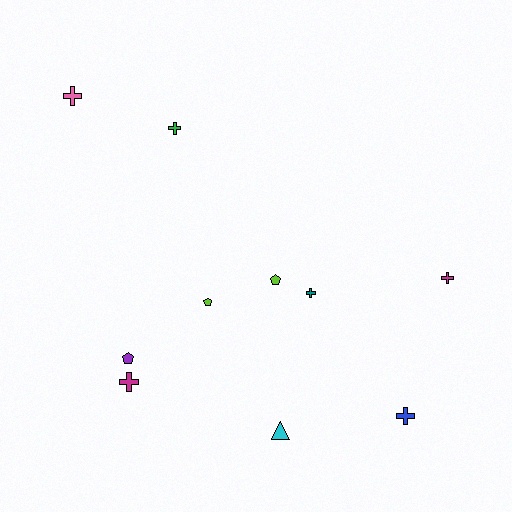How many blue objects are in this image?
There is 1 blue object.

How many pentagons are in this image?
There are 3 pentagons.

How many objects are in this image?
There are 10 objects.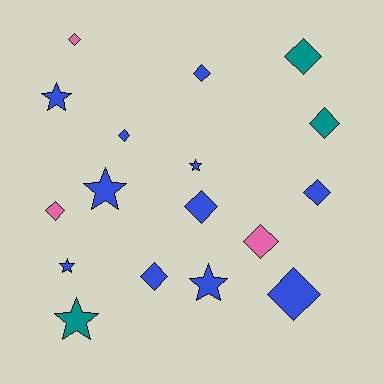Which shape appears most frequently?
Diamond, with 11 objects.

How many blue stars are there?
There are 5 blue stars.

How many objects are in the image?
There are 17 objects.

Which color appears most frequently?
Blue, with 11 objects.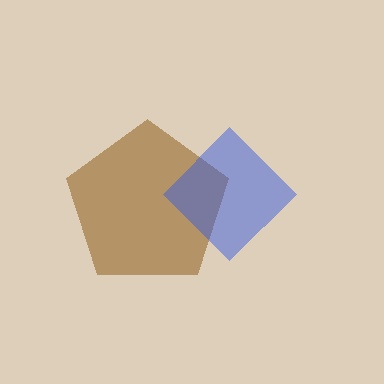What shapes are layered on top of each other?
The layered shapes are: a brown pentagon, a blue diamond.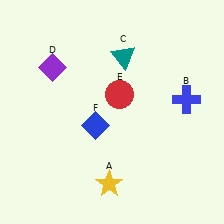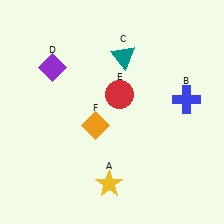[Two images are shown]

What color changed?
The diamond (F) changed from blue in Image 1 to orange in Image 2.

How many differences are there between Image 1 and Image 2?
There is 1 difference between the two images.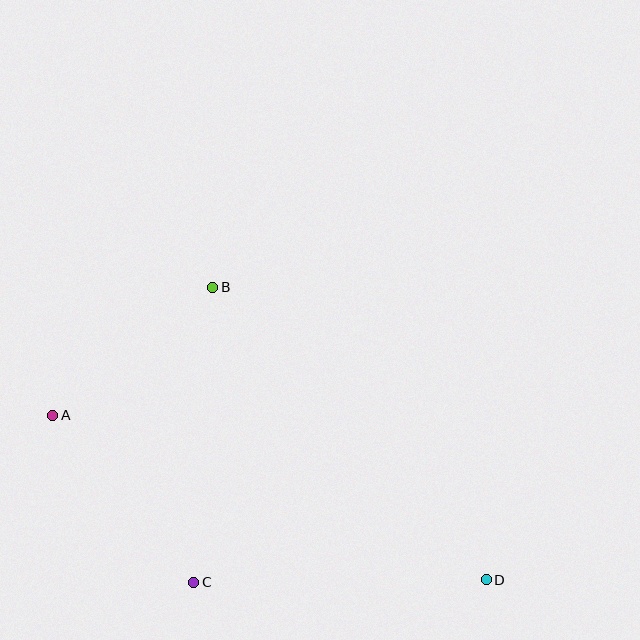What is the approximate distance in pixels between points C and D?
The distance between C and D is approximately 293 pixels.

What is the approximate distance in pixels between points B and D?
The distance between B and D is approximately 400 pixels.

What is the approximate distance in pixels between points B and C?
The distance between B and C is approximately 296 pixels.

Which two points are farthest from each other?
Points A and D are farthest from each other.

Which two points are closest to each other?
Points A and B are closest to each other.